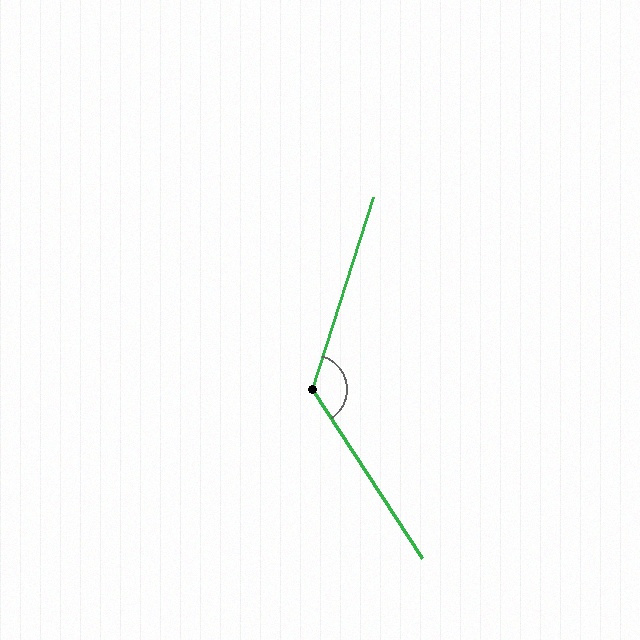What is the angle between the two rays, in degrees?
Approximately 129 degrees.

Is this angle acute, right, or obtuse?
It is obtuse.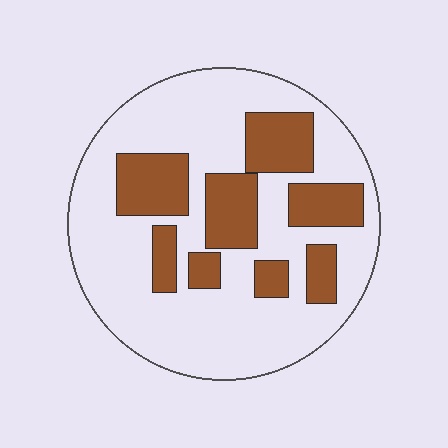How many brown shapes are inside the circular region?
8.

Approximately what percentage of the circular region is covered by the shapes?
Approximately 30%.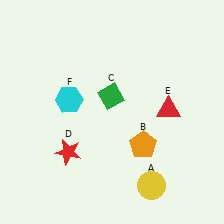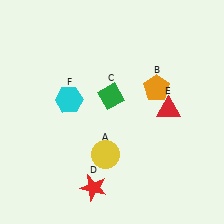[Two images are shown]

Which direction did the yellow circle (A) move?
The yellow circle (A) moved left.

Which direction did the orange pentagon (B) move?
The orange pentagon (B) moved up.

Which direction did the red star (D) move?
The red star (D) moved down.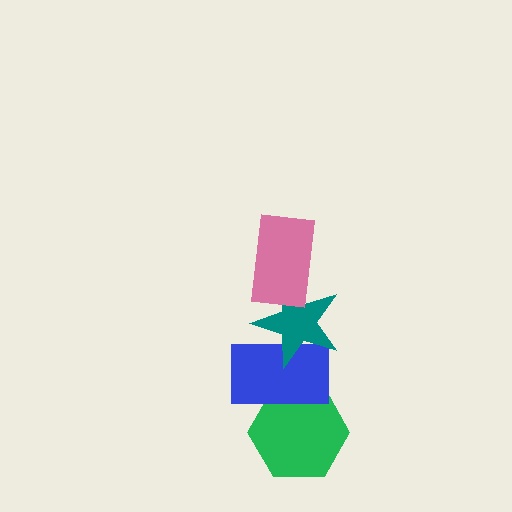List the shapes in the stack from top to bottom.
From top to bottom: the pink rectangle, the teal star, the blue rectangle, the green hexagon.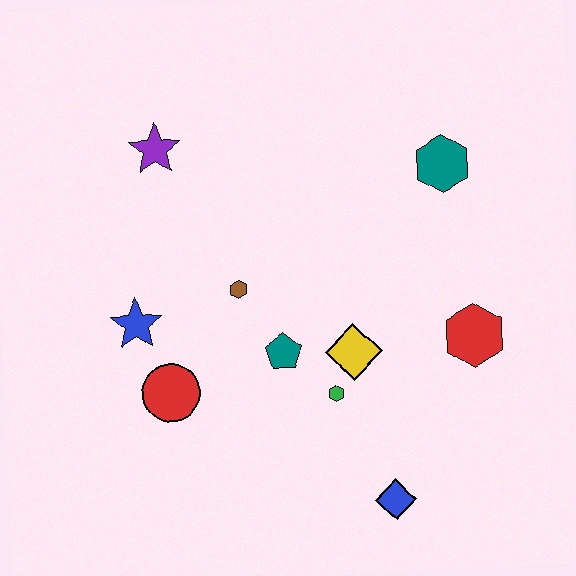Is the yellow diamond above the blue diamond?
Yes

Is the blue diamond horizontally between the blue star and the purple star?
No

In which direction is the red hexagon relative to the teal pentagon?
The red hexagon is to the right of the teal pentagon.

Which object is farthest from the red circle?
The teal hexagon is farthest from the red circle.